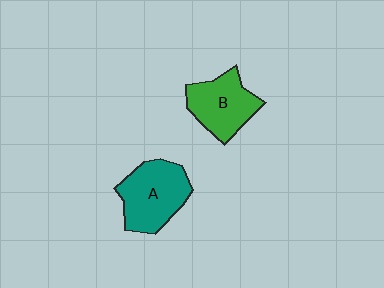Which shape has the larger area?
Shape A (teal).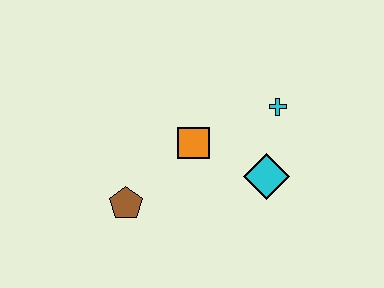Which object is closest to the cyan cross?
The cyan diamond is closest to the cyan cross.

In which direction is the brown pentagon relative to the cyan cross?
The brown pentagon is to the left of the cyan cross.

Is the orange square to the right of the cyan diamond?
No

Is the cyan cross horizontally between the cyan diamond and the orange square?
No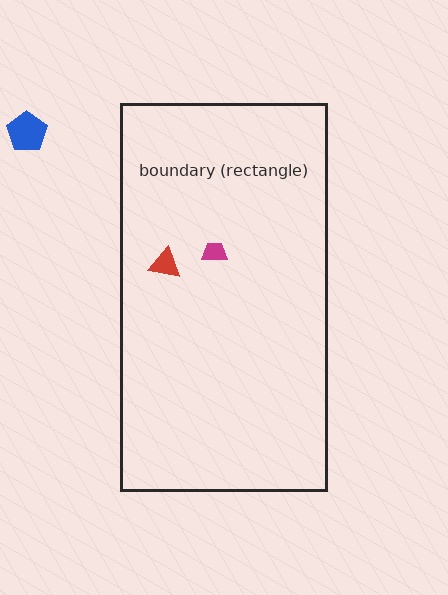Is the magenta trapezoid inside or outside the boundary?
Inside.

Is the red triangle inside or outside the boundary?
Inside.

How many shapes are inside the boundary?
2 inside, 1 outside.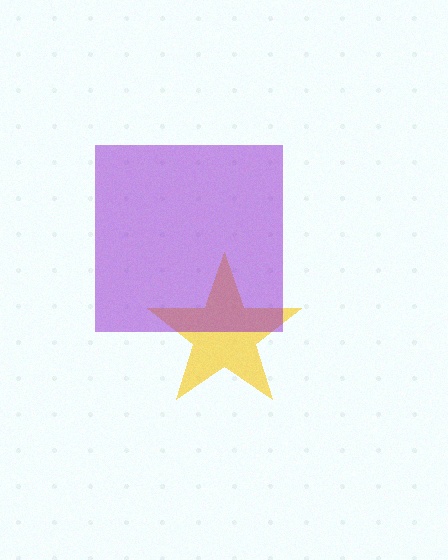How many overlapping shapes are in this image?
There are 2 overlapping shapes in the image.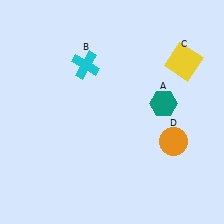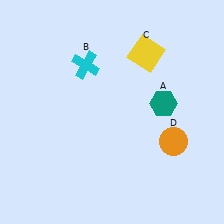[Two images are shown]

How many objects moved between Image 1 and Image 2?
1 object moved between the two images.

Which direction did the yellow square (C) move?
The yellow square (C) moved left.